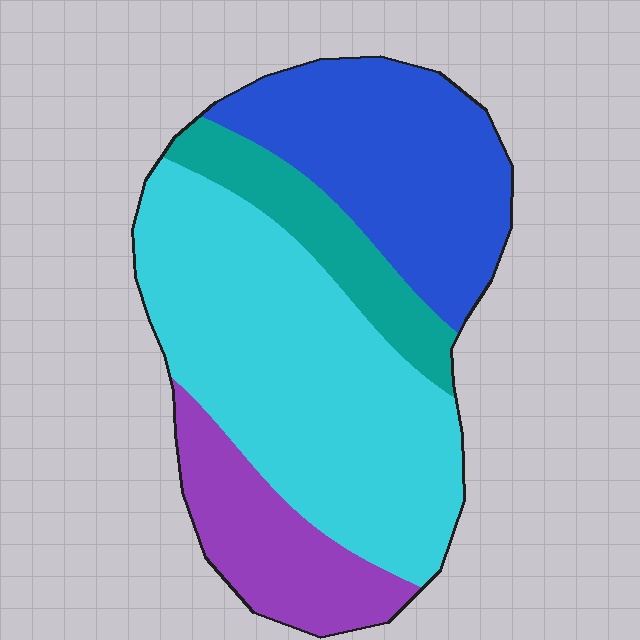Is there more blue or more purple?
Blue.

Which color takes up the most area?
Cyan, at roughly 45%.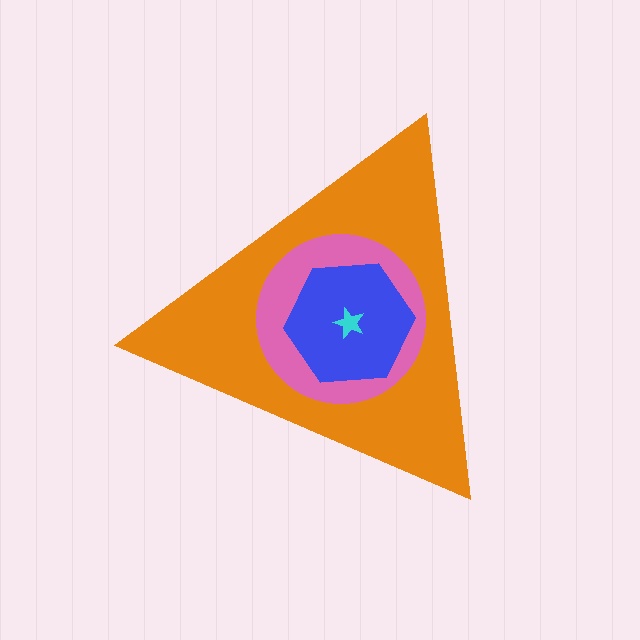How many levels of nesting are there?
4.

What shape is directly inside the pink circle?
The blue hexagon.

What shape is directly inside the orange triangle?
The pink circle.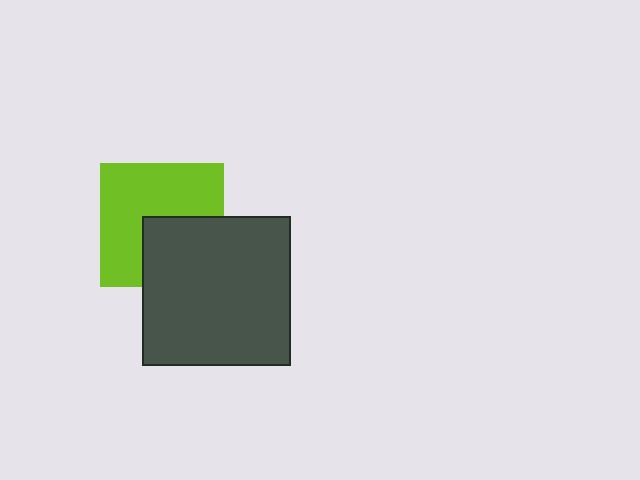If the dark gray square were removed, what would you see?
You would see the complete lime square.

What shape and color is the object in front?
The object in front is a dark gray square.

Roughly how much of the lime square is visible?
About half of it is visible (roughly 62%).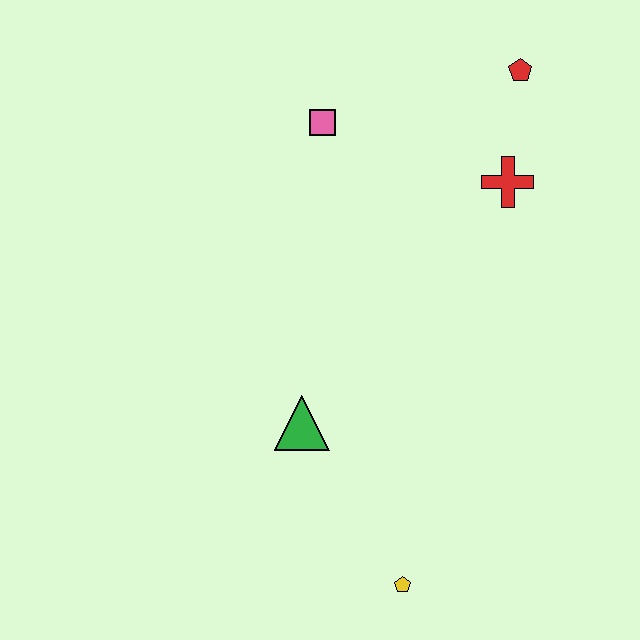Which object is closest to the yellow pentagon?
The green triangle is closest to the yellow pentagon.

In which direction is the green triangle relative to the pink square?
The green triangle is below the pink square.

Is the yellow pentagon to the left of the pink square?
No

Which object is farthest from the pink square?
The yellow pentagon is farthest from the pink square.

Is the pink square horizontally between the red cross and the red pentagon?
No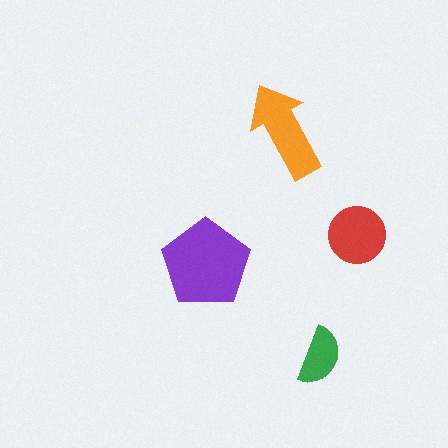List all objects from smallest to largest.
The green semicircle, the red circle, the orange arrow, the purple pentagon.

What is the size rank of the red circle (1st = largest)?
3rd.